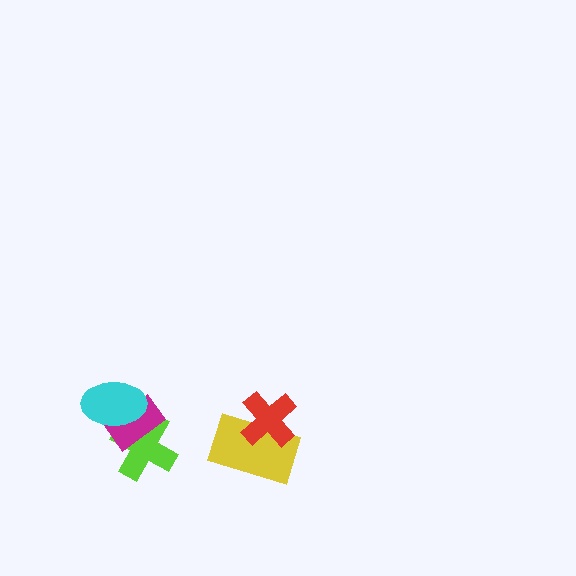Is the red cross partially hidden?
No, no other shape covers it.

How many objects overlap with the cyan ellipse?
2 objects overlap with the cyan ellipse.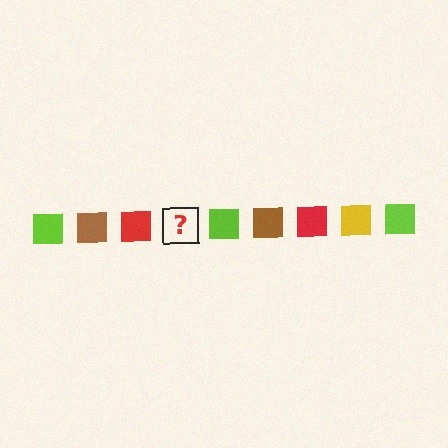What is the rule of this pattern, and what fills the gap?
The rule is that the pattern cycles through lime, brown, red, yellow squares. The gap should be filled with a yellow square.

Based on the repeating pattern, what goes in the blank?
The blank should be a yellow square.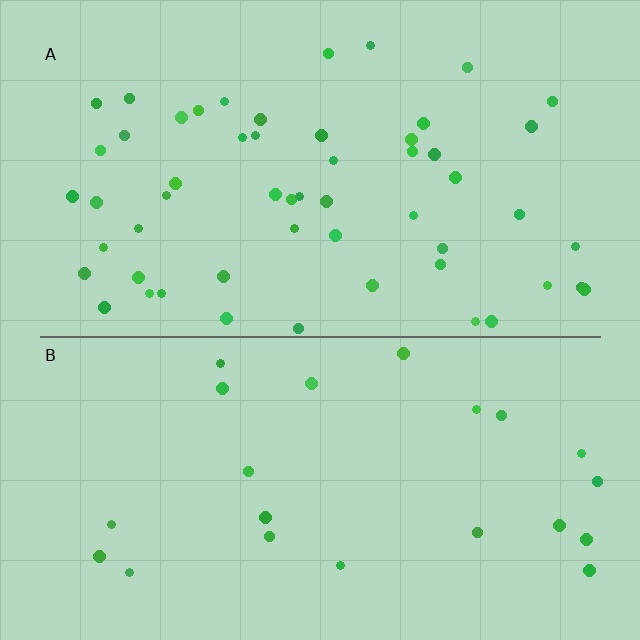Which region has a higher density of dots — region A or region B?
A (the top).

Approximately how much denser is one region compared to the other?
Approximately 2.5× — region A over region B.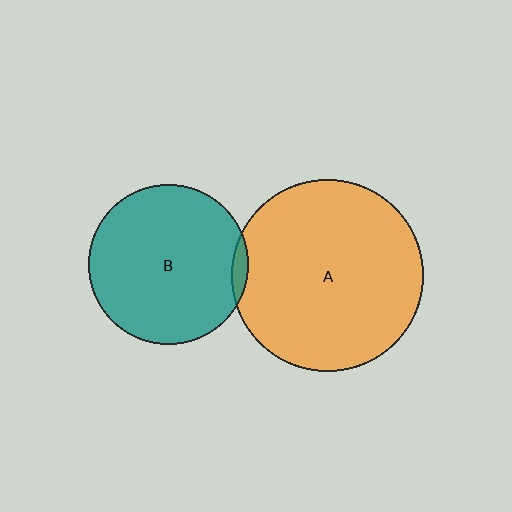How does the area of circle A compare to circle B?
Approximately 1.4 times.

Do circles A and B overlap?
Yes.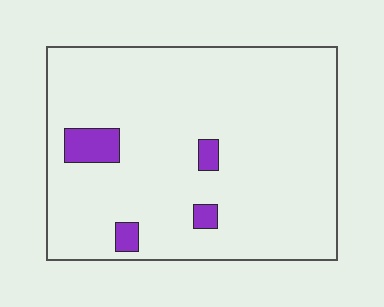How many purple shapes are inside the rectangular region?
4.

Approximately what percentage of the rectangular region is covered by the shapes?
Approximately 5%.